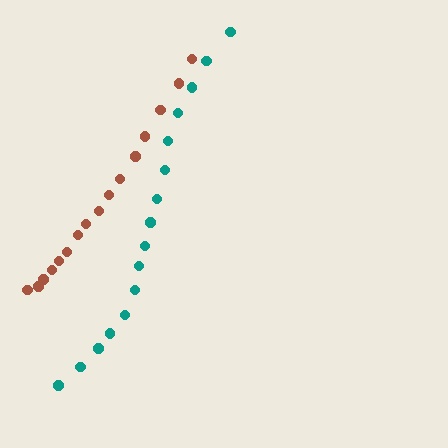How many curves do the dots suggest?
There are 2 distinct paths.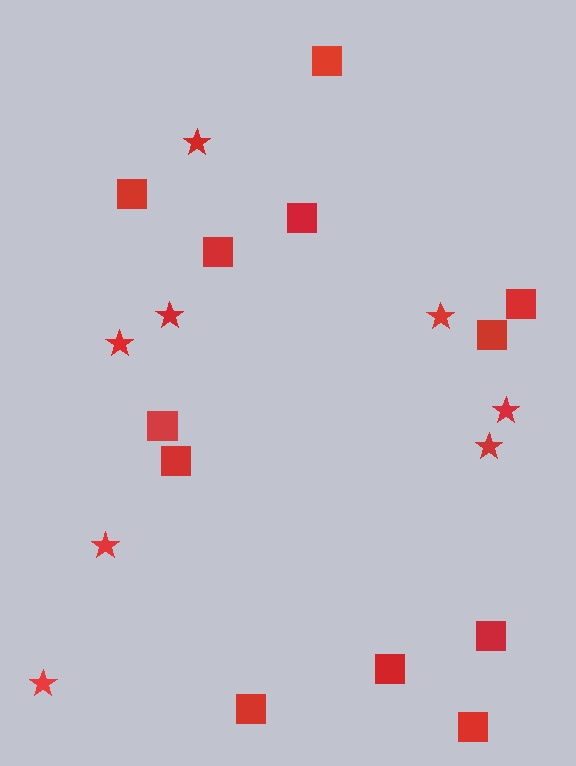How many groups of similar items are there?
There are 2 groups: one group of squares (12) and one group of stars (8).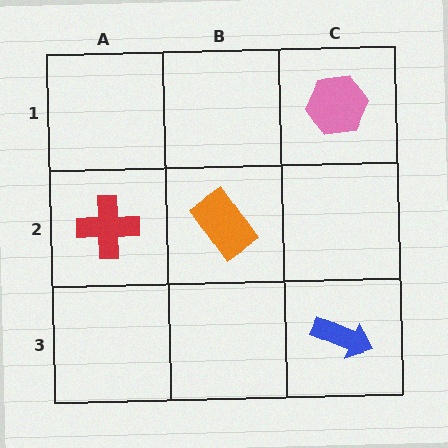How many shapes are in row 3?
1 shape.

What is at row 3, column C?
A blue arrow.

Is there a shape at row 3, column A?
No, that cell is empty.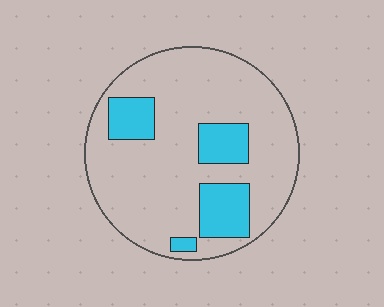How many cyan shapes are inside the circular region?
4.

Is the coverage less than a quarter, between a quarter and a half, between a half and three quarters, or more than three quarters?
Less than a quarter.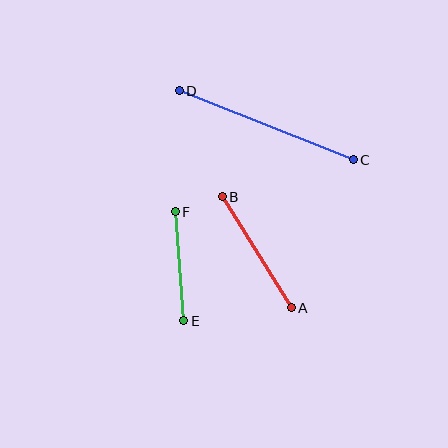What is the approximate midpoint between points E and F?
The midpoint is at approximately (179, 266) pixels.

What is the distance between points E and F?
The distance is approximately 109 pixels.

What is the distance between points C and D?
The distance is approximately 187 pixels.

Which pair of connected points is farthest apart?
Points C and D are farthest apart.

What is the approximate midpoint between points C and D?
The midpoint is at approximately (266, 125) pixels.